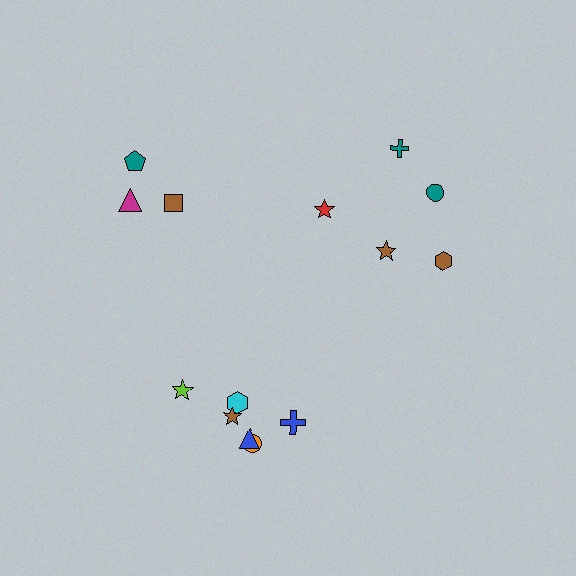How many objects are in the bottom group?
There are 6 objects.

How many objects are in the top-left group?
There are 3 objects.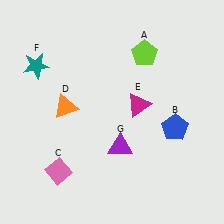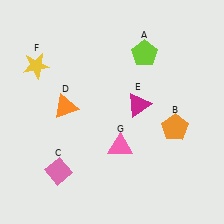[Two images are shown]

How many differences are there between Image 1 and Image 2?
There are 3 differences between the two images.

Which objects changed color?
B changed from blue to orange. F changed from teal to yellow. G changed from purple to pink.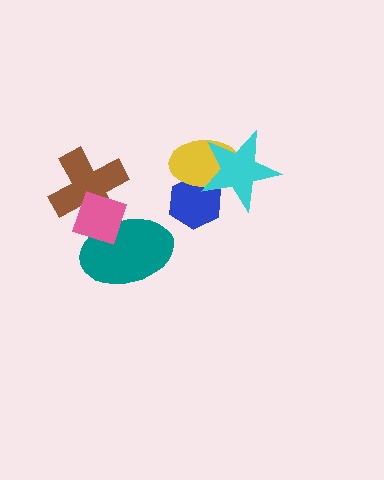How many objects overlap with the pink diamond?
2 objects overlap with the pink diamond.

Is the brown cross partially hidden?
Yes, it is partially covered by another shape.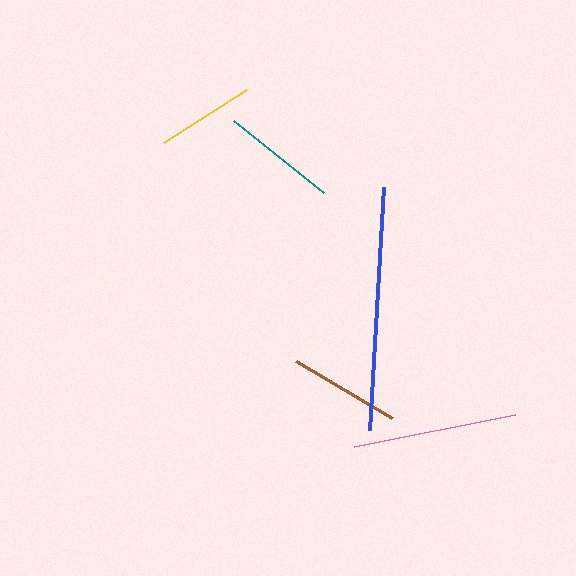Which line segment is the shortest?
The yellow line is the shortest at approximately 99 pixels.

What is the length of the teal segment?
The teal segment is approximately 115 pixels long.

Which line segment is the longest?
The blue line is the longest at approximately 243 pixels.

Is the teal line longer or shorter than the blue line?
The blue line is longer than the teal line.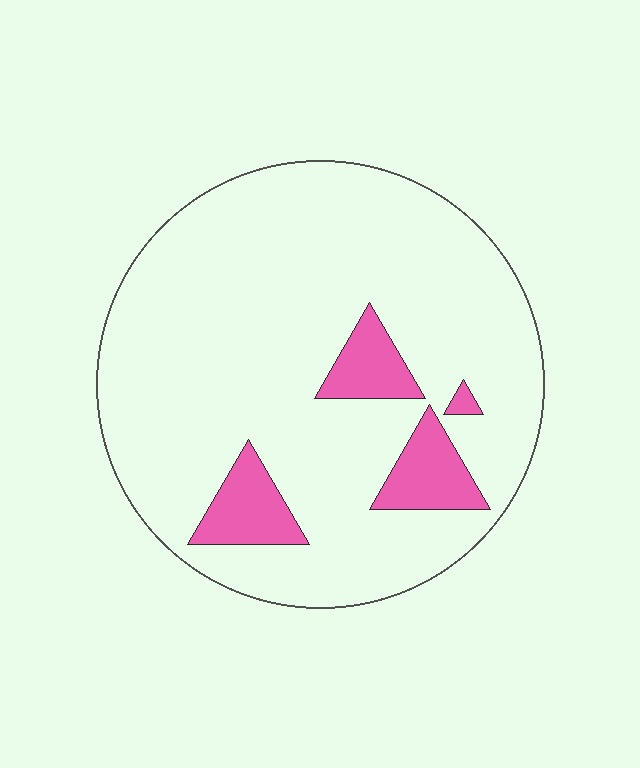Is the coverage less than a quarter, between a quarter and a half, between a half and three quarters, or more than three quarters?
Less than a quarter.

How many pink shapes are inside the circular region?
4.